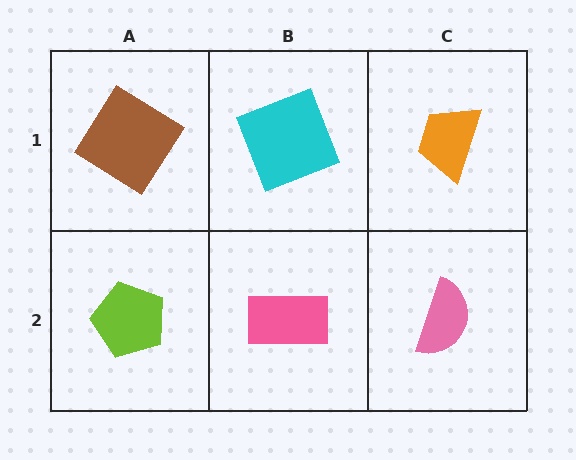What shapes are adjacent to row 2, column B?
A cyan square (row 1, column B), a lime pentagon (row 2, column A), a pink semicircle (row 2, column C).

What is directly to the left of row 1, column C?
A cyan square.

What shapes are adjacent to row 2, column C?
An orange trapezoid (row 1, column C), a pink rectangle (row 2, column B).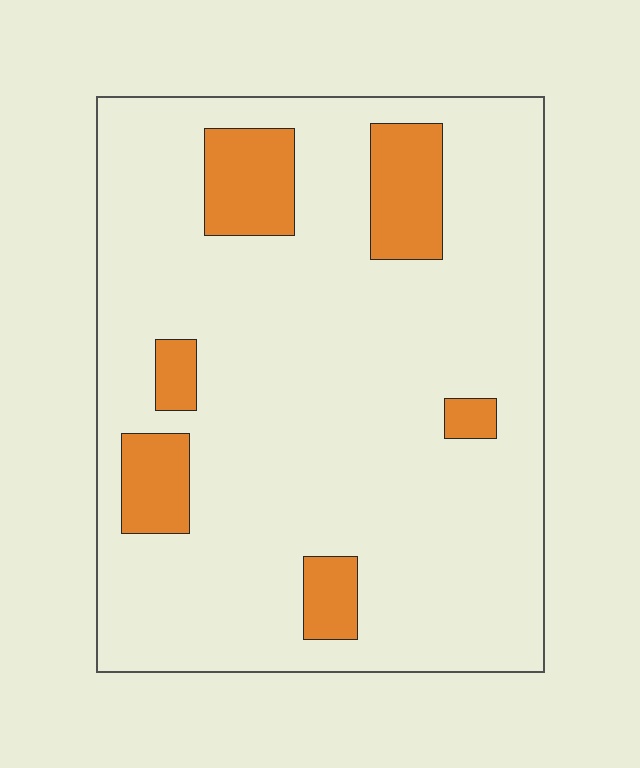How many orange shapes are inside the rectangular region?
6.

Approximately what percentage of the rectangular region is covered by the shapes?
Approximately 15%.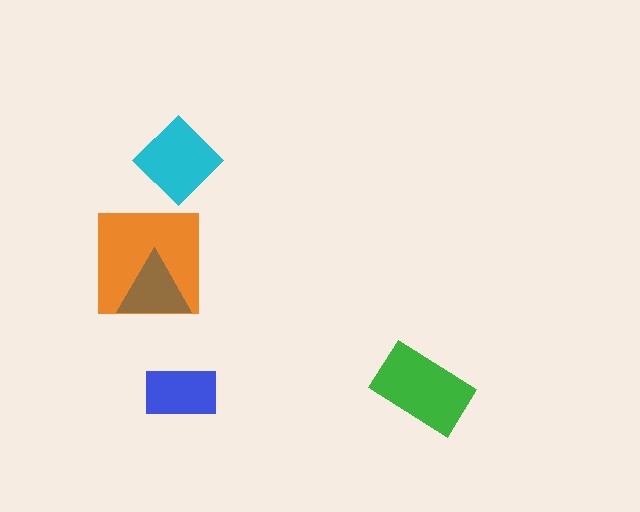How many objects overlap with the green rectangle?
0 objects overlap with the green rectangle.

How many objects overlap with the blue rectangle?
0 objects overlap with the blue rectangle.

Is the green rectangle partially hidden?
No, no other shape covers it.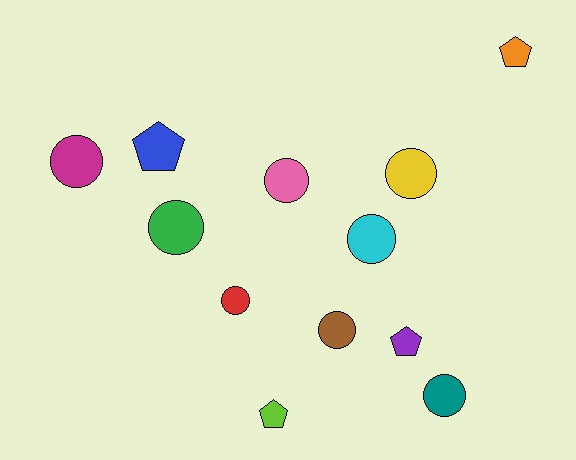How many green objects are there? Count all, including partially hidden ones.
There is 1 green object.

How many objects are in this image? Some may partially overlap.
There are 12 objects.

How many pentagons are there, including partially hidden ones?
There are 4 pentagons.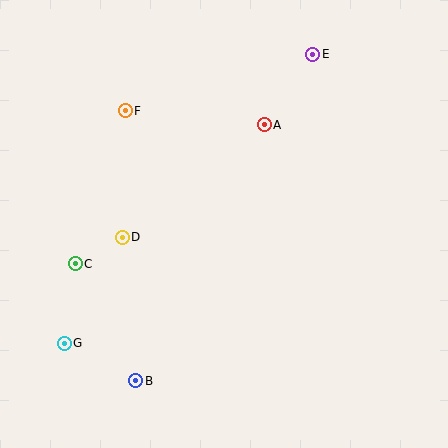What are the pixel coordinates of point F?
Point F is at (125, 111).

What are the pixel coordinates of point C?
Point C is at (75, 264).